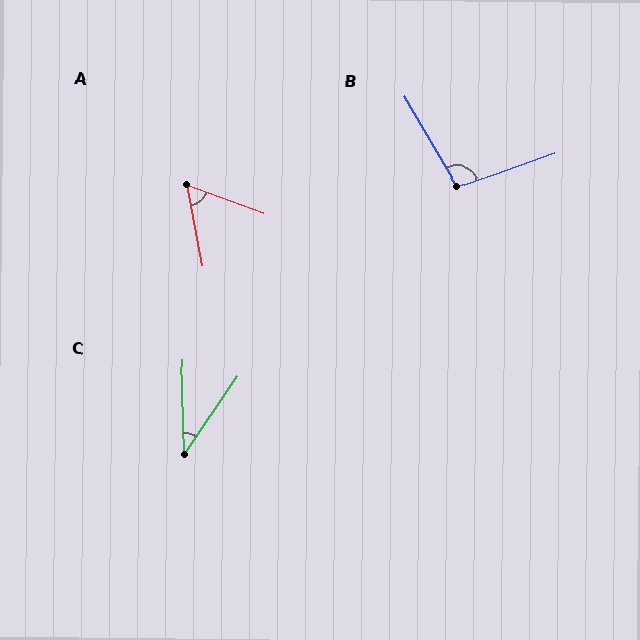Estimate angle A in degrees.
Approximately 59 degrees.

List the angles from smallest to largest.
C (35°), A (59°), B (101°).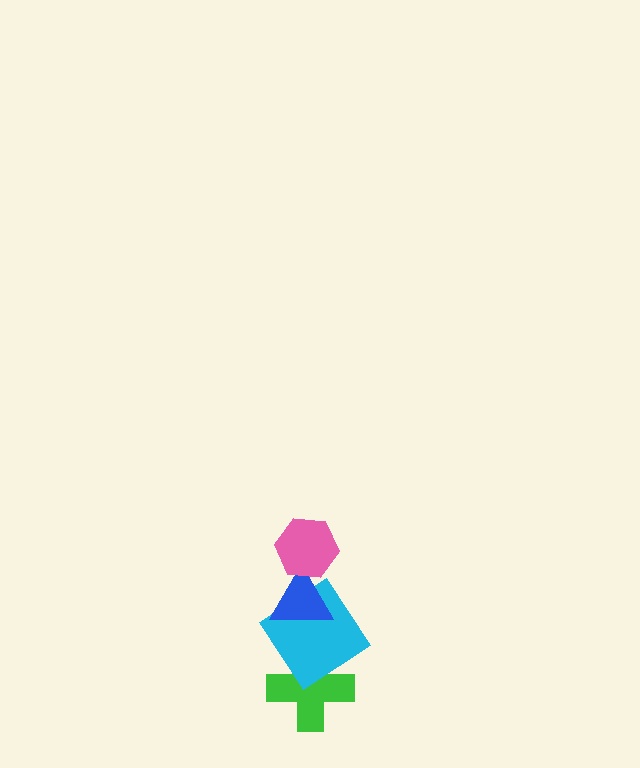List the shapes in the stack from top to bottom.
From top to bottom: the pink hexagon, the blue triangle, the cyan diamond, the green cross.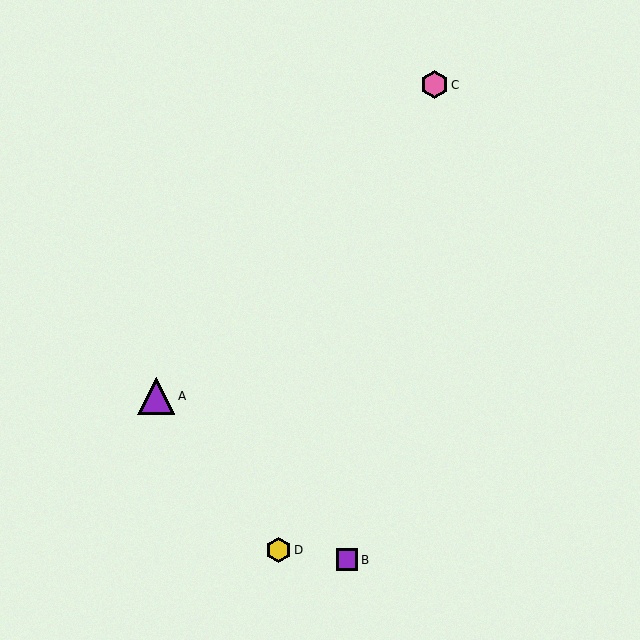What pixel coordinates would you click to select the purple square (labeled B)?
Click at (347, 560) to select the purple square B.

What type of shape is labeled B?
Shape B is a purple square.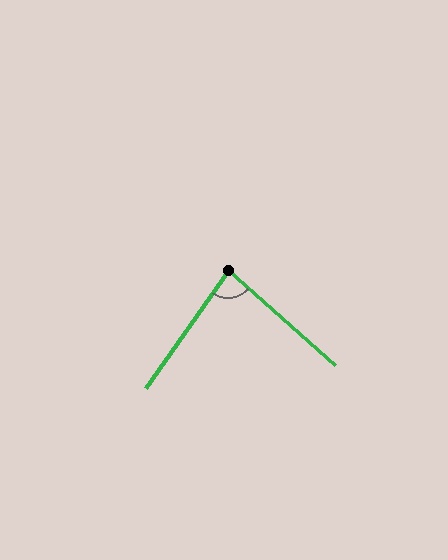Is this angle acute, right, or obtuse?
It is acute.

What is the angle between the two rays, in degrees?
Approximately 84 degrees.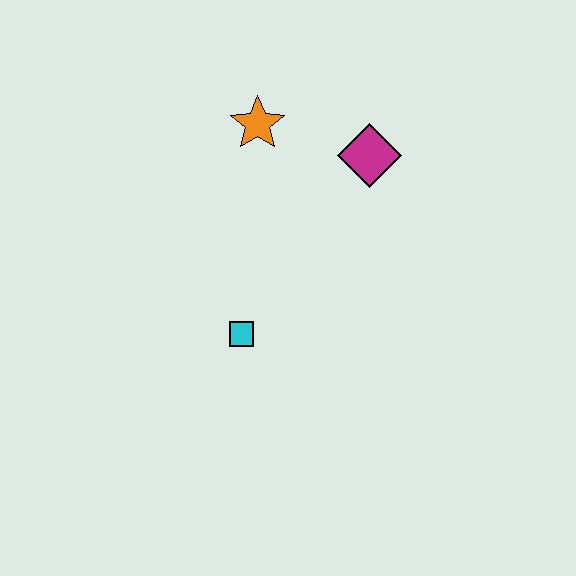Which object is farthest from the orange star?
The cyan square is farthest from the orange star.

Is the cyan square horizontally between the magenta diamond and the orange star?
No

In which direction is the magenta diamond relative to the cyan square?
The magenta diamond is above the cyan square.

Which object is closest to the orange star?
The magenta diamond is closest to the orange star.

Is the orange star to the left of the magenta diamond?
Yes